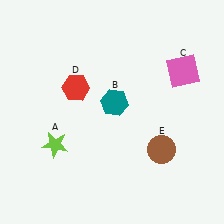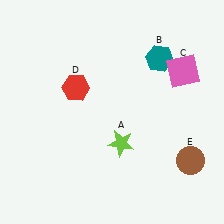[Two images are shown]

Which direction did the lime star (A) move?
The lime star (A) moved right.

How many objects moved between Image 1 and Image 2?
3 objects moved between the two images.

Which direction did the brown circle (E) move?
The brown circle (E) moved right.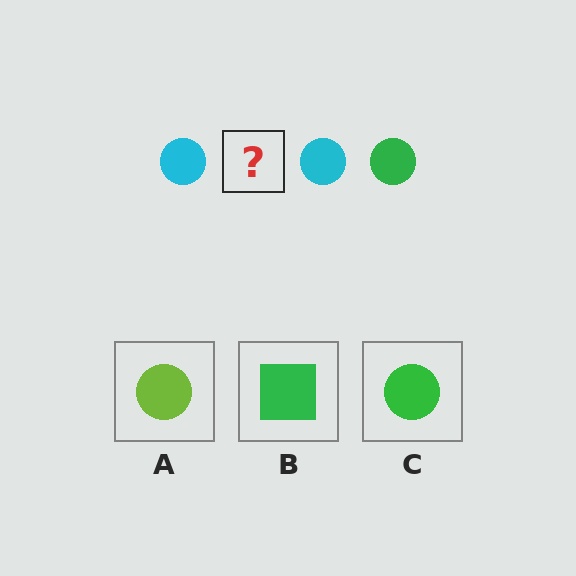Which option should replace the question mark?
Option C.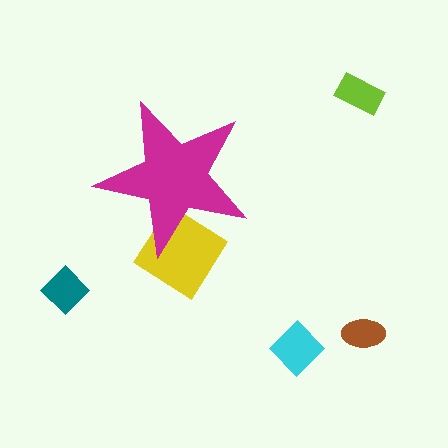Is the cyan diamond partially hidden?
No, the cyan diamond is fully visible.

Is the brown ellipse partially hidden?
No, the brown ellipse is fully visible.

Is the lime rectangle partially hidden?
No, the lime rectangle is fully visible.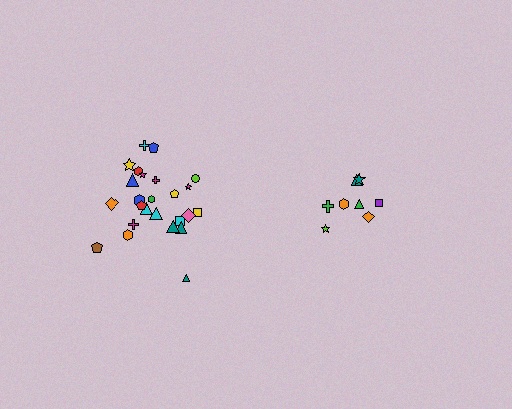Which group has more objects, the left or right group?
The left group.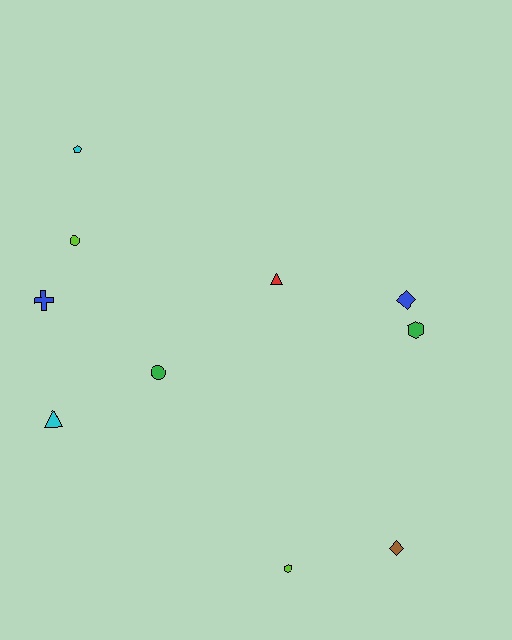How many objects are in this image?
There are 10 objects.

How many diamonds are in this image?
There are 2 diamonds.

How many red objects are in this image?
There is 1 red object.